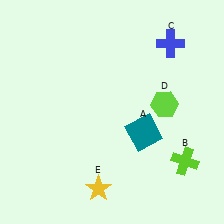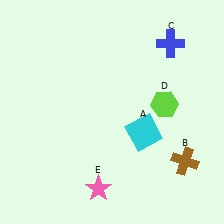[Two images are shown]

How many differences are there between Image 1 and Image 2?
There are 3 differences between the two images.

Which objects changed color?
A changed from teal to cyan. B changed from lime to brown. E changed from yellow to pink.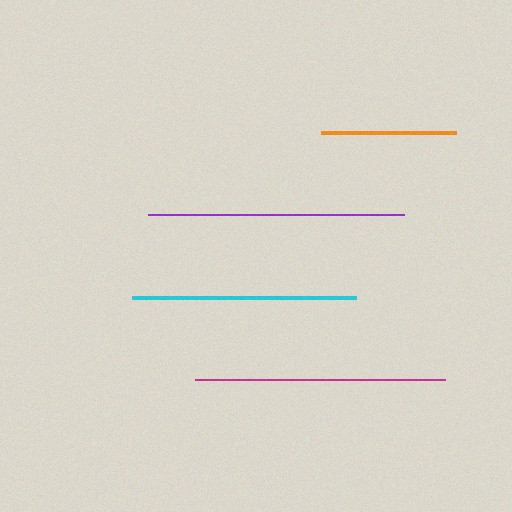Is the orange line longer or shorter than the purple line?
The purple line is longer than the orange line.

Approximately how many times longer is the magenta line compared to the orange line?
The magenta line is approximately 1.8 times the length of the orange line.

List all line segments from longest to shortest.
From longest to shortest: purple, magenta, cyan, orange.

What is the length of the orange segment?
The orange segment is approximately 135 pixels long.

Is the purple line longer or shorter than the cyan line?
The purple line is longer than the cyan line.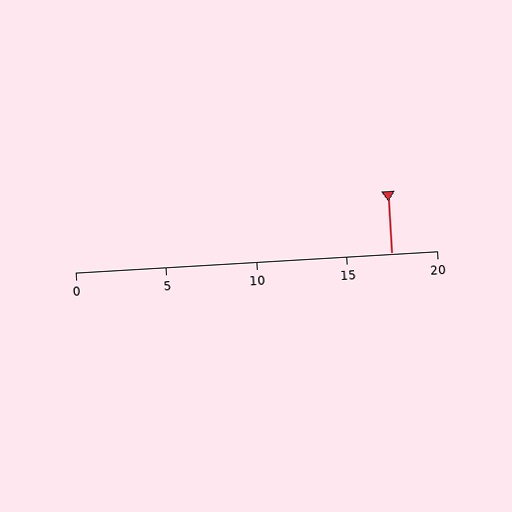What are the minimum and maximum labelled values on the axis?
The axis runs from 0 to 20.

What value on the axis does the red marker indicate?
The marker indicates approximately 17.5.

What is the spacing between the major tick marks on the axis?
The major ticks are spaced 5 apart.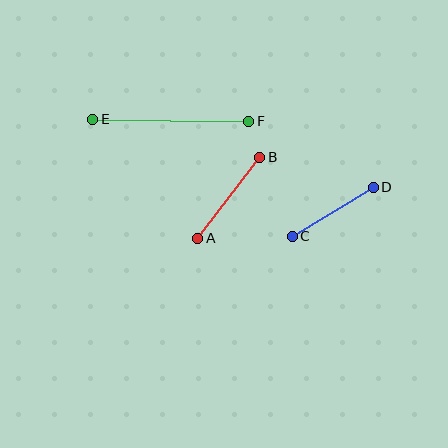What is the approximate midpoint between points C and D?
The midpoint is at approximately (333, 212) pixels.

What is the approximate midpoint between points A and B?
The midpoint is at approximately (229, 198) pixels.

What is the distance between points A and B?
The distance is approximately 102 pixels.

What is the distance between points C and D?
The distance is approximately 95 pixels.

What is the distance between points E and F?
The distance is approximately 156 pixels.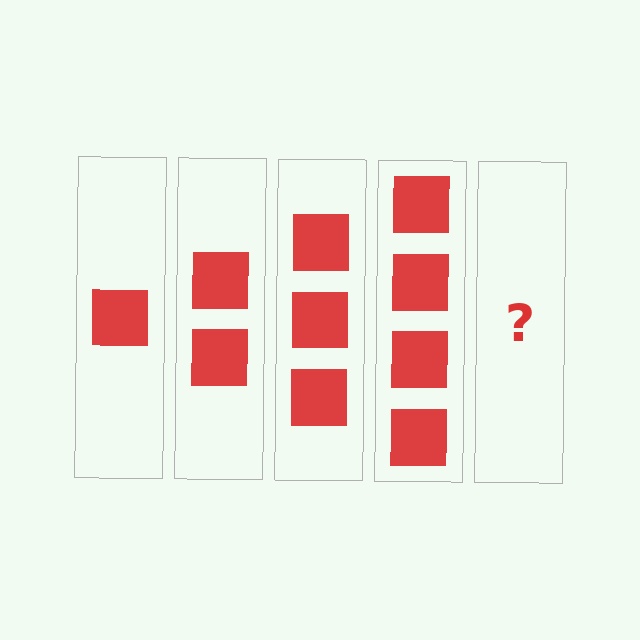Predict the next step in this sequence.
The next step is 5 squares.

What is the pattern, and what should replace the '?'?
The pattern is that each step adds one more square. The '?' should be 5 squares.